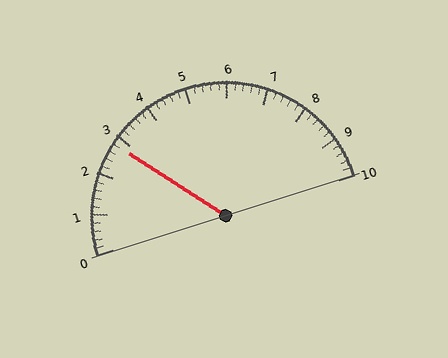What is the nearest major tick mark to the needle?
The nearest major tick mark is 3.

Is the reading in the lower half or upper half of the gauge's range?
The reading is in the lower half of the range (0 to 10).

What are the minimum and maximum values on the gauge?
The gauge ranges from 0 to 10.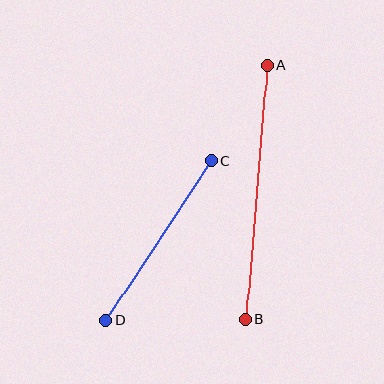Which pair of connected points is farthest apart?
Points A and B are farthest apart.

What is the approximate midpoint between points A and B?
The midpoint is at approximately (256, 193) pixels.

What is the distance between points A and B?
The distance is approximately 255 pixels.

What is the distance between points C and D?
The distance is approximately 191 pixels.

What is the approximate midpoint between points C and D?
The midpoint is at approximately (159, 240) pixels.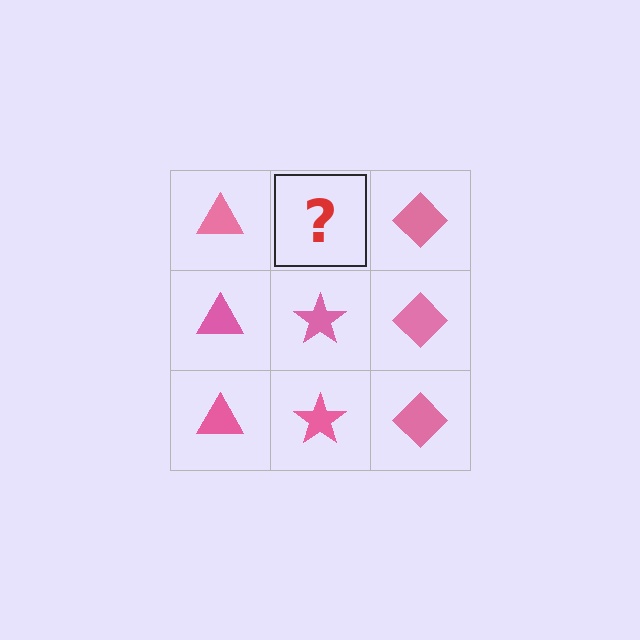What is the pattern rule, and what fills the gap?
The rule is that each column has a consistent shape. The gap should be filled with a pink star.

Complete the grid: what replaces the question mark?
The question mark should be replaced with a pink star.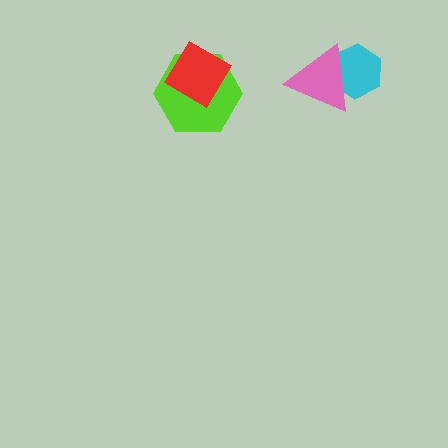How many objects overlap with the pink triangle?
1 object overlaps with the pink triangle.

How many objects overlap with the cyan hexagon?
1 object overlaps with the cyan hexagon.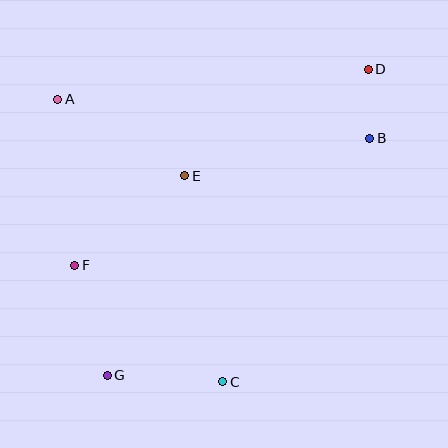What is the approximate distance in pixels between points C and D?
The distance between C and D is approximately 345 pixels.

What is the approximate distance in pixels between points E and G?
The distance between E and G is approximately 214 pixels.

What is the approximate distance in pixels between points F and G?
The distance between F and G is approximately 115 pixels.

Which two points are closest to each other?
Points B and D are closest to each other.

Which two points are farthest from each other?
Points D and G are farthest from each other.